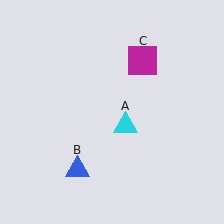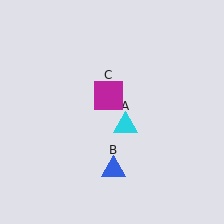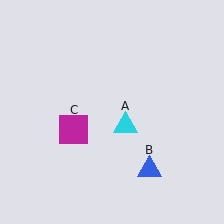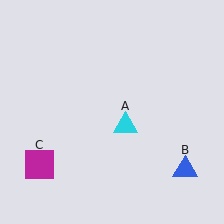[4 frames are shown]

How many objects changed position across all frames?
2 objects changed position: blue triangle (object B), magenta square (object C).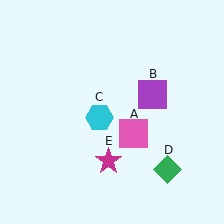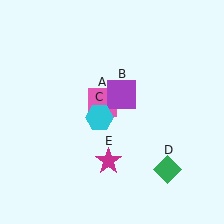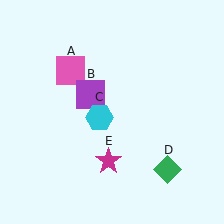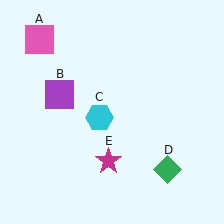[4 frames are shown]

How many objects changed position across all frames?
2 objects changed position: pink square (object A), purple square (object B).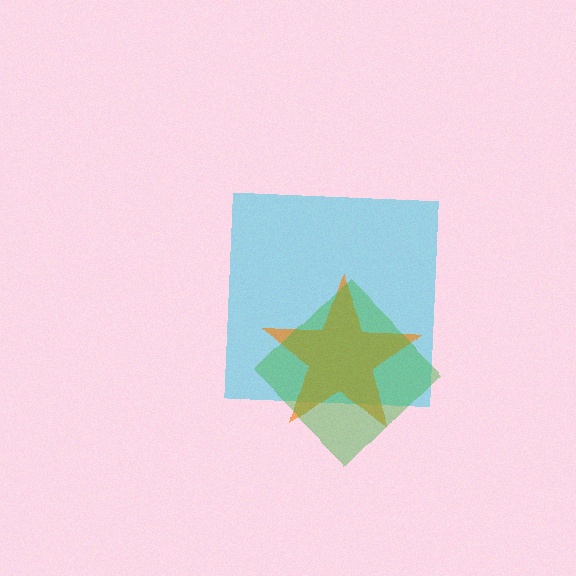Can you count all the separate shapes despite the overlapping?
Yes, there are 3 separate shapes.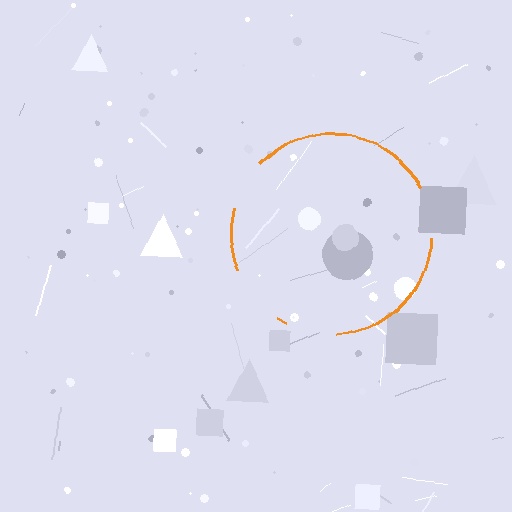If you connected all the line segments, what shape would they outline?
They would outline a circle.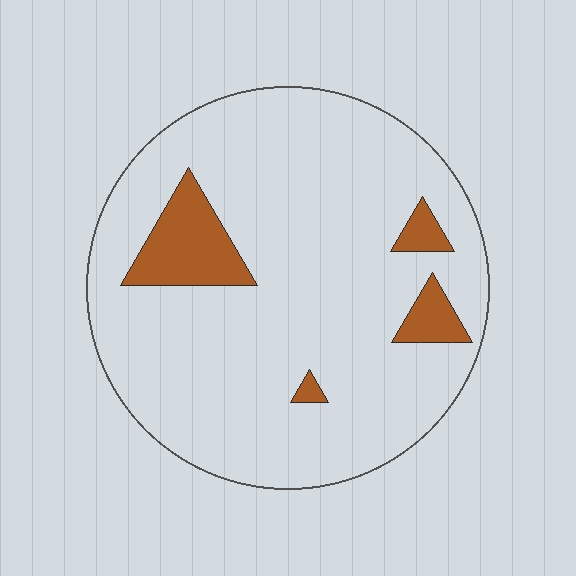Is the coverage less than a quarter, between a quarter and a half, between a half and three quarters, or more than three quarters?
Less than a quarter.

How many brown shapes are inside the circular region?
4.